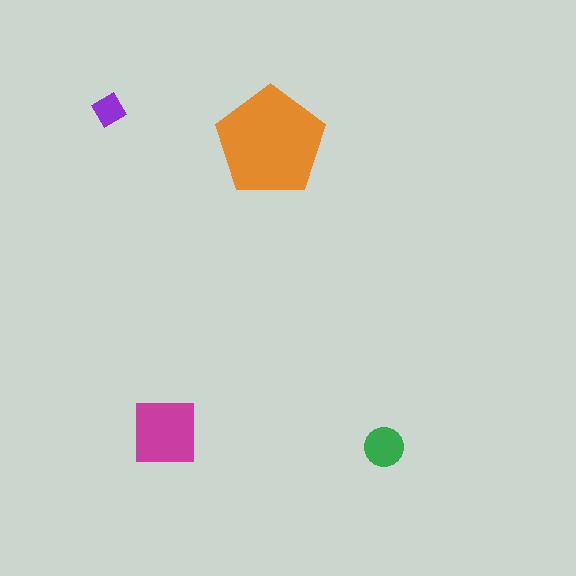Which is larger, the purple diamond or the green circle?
The green circle.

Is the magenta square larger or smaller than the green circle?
Larger.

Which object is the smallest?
The purple diamond.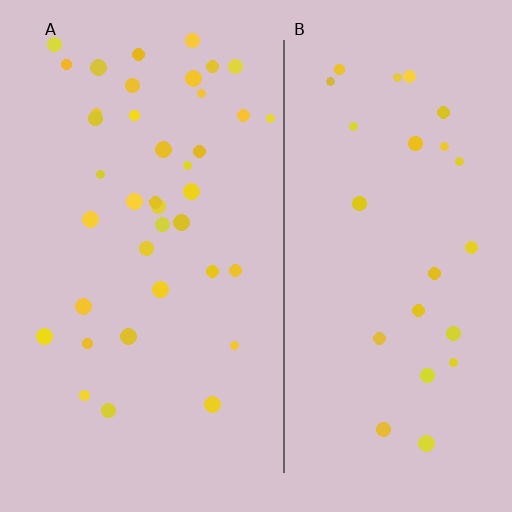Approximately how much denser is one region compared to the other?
Approximately 1.5× — region A over region B.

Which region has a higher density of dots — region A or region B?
A (the left).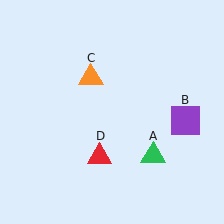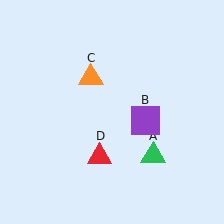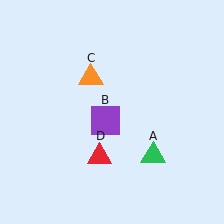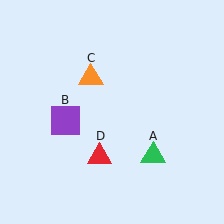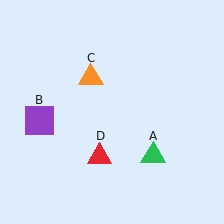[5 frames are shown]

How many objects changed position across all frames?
1 object changed position: purple square (object B).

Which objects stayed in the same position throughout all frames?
Green triangle (object A) and orange triangle (object C) and red triangle (object D) remained stationary.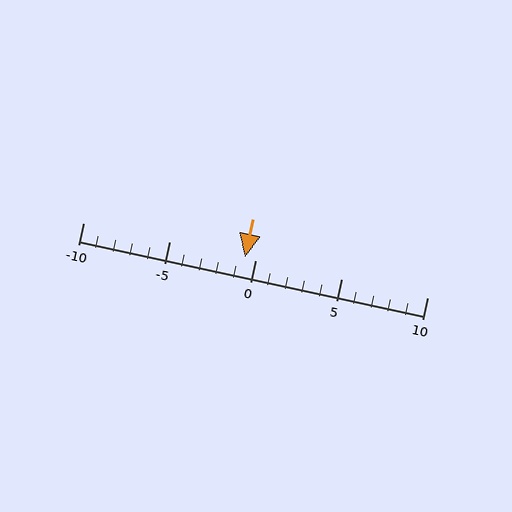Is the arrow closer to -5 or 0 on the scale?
The arrow is closer to 0.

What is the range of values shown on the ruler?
The ruler shows values from -10 to 10.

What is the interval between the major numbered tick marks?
The major tick marks are spaced 5 units apart.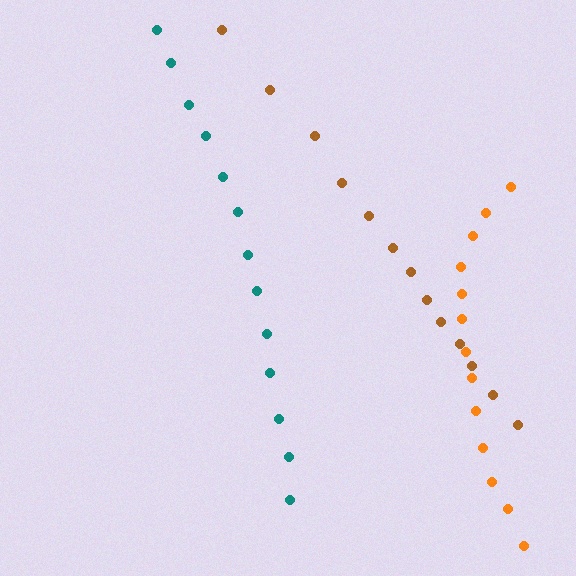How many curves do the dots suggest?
There are 3 distinct paths.